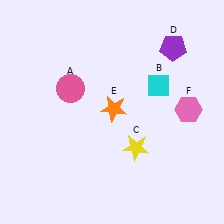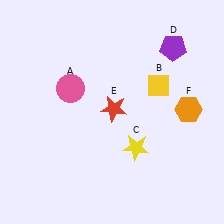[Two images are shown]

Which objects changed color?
B changed from cyan to yellow. E changed from orange to red. F changed from pink to orange.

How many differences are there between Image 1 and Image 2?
There are 3 differences between the two images.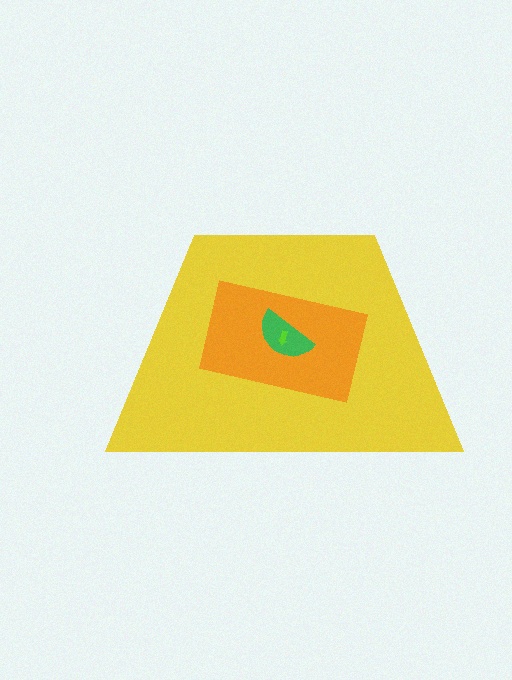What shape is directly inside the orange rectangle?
The green semicircle.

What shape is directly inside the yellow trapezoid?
The orange rectangle.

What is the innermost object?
The lime arrow.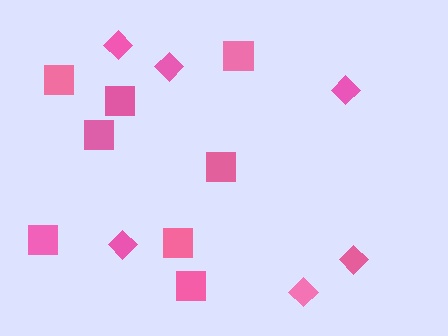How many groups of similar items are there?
There are 2 groups: one group of diamonds (6) and one group of squares (8).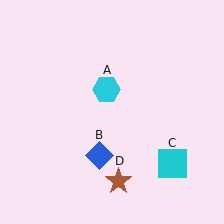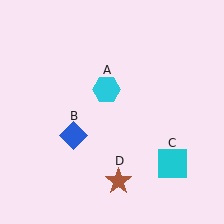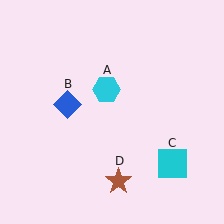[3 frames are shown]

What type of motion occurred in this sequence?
The blue diamond (object B) rotated clockwise around the center of the scene.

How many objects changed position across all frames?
1 object changed position: blue diamond (object B).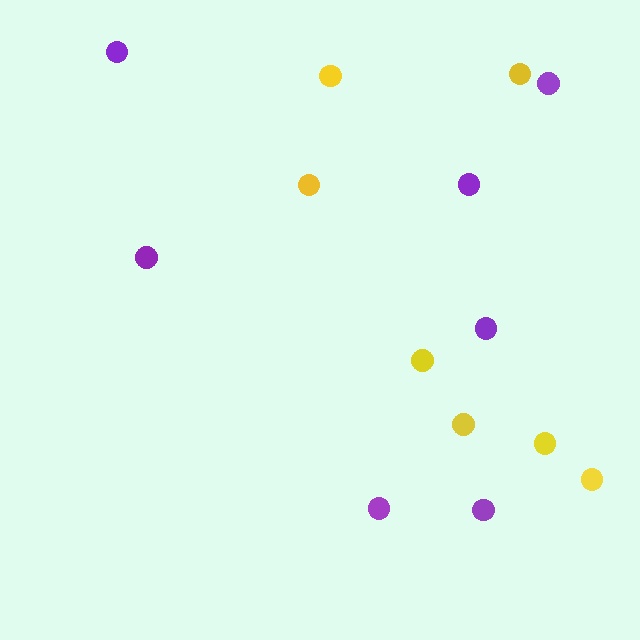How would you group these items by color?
There are 2 groups: one group of yellow circles (7) and one group of purple circles (7).